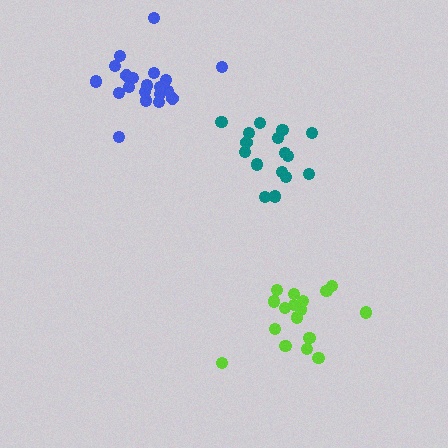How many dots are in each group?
Group 1: 17 dots, Group 2: 16 dots, Group 3: 20 dots (53 total).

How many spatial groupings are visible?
There are 3 spatial groupings.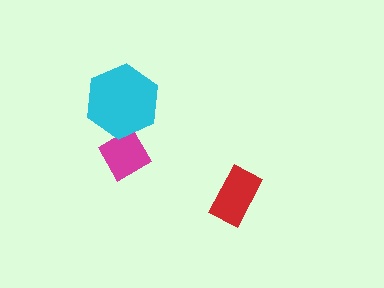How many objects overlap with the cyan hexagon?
1 object overlaps with the cyan hexagon.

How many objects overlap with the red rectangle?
0 objects overlap with the red rectangle.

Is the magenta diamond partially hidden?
Yes, it is partially covered by another shape.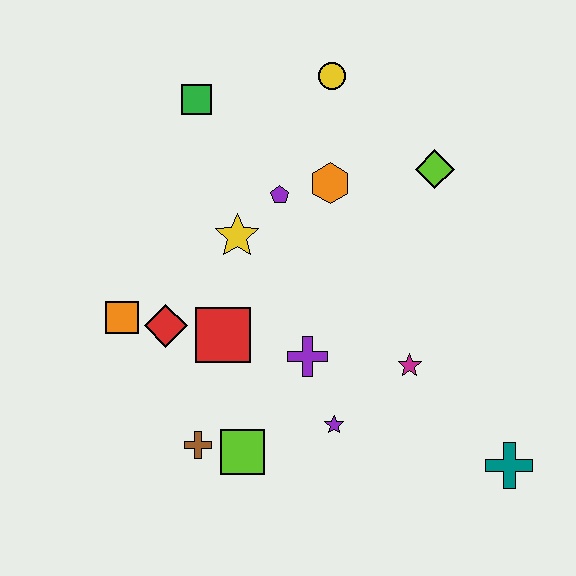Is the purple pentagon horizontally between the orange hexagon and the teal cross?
No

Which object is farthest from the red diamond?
The teal cross is farthest from the red diamond.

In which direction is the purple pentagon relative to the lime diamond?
The purple pentagon is to the left of the lime diamond.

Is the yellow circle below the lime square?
No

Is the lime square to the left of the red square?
No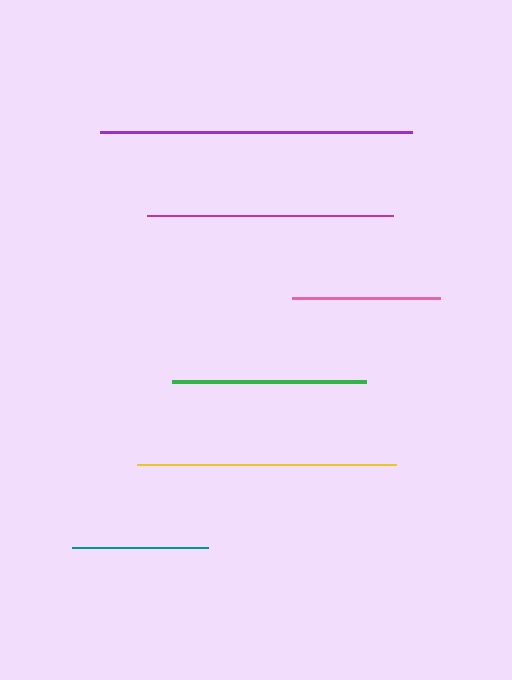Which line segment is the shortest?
The teal line is the shortest at approximately 136 pixels.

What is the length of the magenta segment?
The magenta segment is approximately 245 pixels long.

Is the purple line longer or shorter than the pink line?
The purple line is longer than the pink line.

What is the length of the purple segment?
The purple segment is approximately 312 pixels long.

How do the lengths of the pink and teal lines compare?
The pink and teal lines are approximately the same length.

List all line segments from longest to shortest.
From longest to shortest: purple, yellow, magenta, green, pink, teal.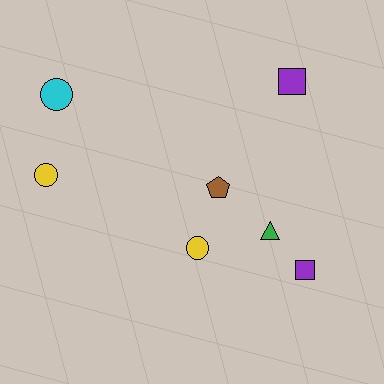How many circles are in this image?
There are 3 circles.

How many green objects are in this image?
There is 1 green object.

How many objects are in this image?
There are 7 objects.